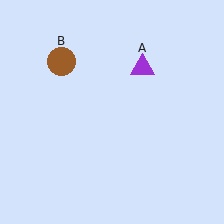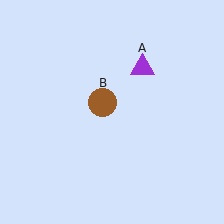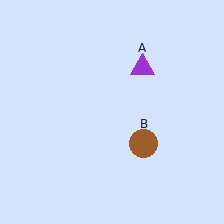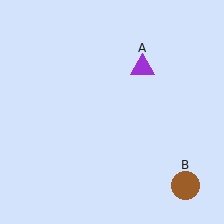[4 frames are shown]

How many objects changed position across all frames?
1 object changed position: brown circle (object B).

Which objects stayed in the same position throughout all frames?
Purple triangle (object A) remained stationary.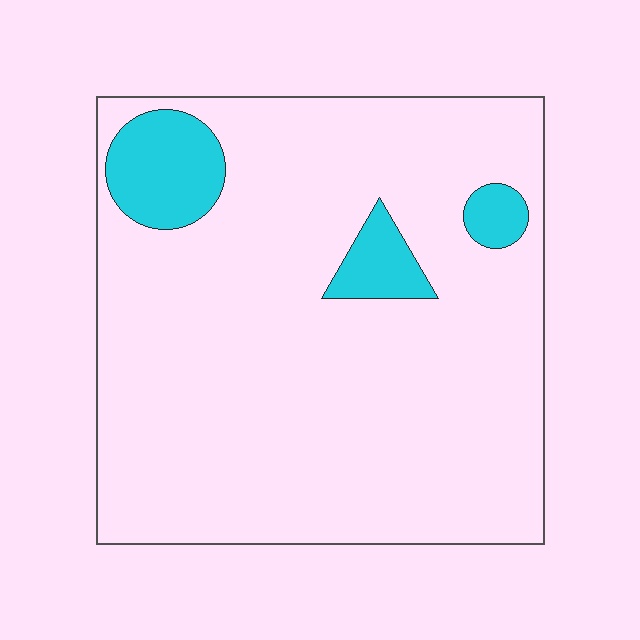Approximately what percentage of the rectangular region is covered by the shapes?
Approximately 10%.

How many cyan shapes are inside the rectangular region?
3.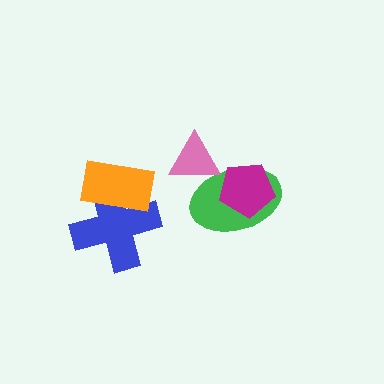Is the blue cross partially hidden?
Yes, it is partially covered by another shape.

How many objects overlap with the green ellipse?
2 objects overlap with the green ellipse.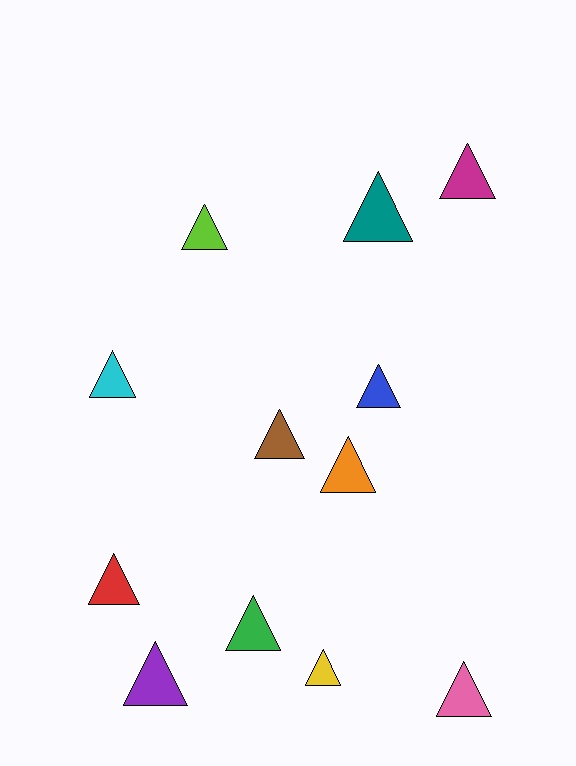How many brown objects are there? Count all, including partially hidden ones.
There is 1 brown object.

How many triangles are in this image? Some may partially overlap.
There are 12 triangles.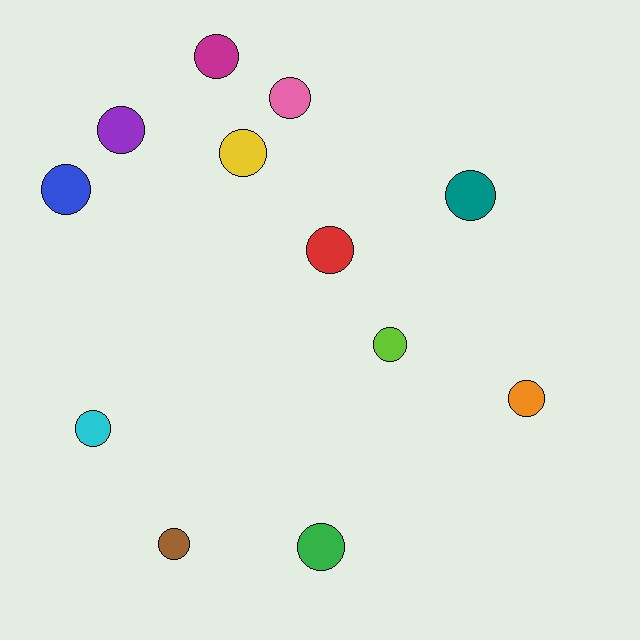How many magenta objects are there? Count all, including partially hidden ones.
There is 1 magenta object.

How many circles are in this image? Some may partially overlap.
There are 12 circles.